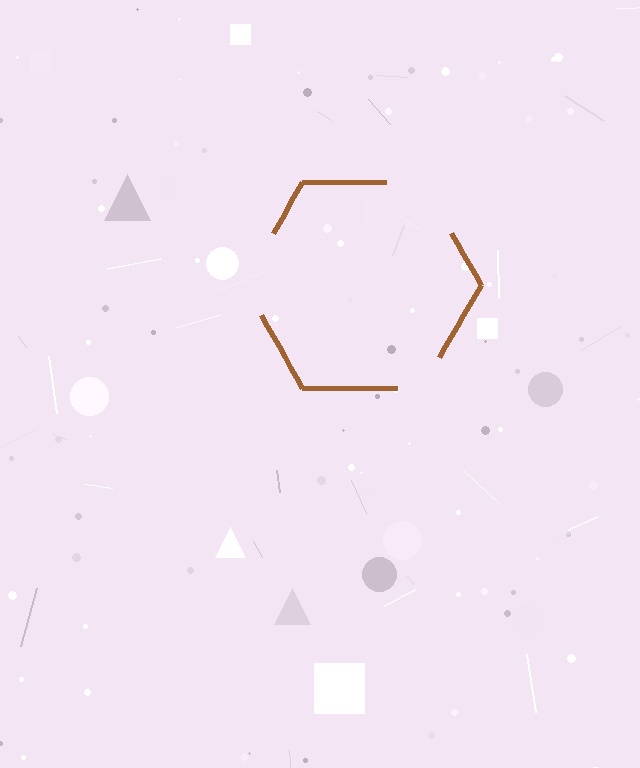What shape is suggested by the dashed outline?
The dashed outline suggests a hexagon.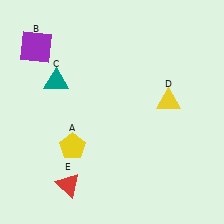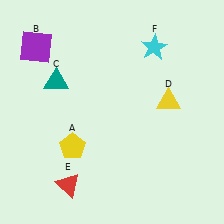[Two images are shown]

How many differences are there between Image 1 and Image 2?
There is 1 difference between the two images.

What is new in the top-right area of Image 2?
A cyan star (F) was added in the top-right area of Image 2.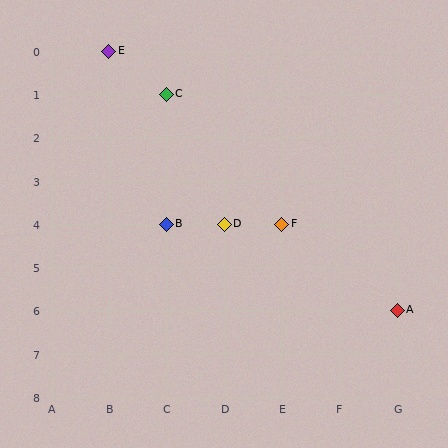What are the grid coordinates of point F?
Point F is at grid coordinates (E, 4).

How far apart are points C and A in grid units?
Points C and A are 4 columns and 5 rows apart (about 6.4 grid units diagonally).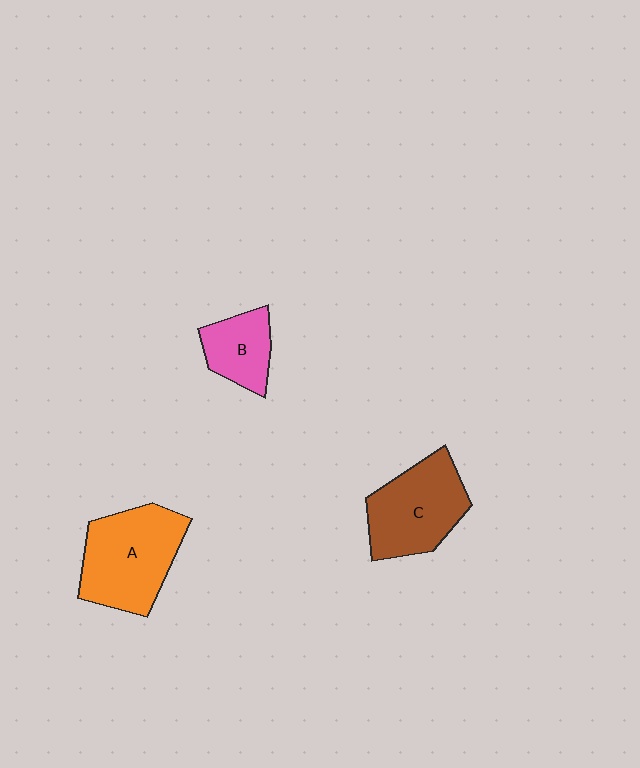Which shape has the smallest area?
Shape B (pink).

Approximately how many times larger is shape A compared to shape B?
Approximately 2.0 times.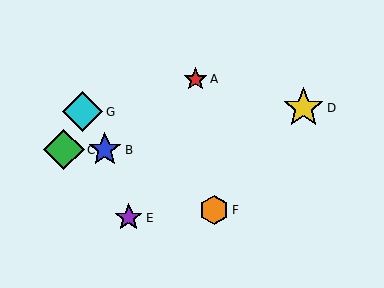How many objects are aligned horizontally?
2 objects (B, C) are aligned horizontally.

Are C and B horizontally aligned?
Yes, both are at y≈150.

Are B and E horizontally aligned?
No, B is at y≈150 and E is at y≈218.